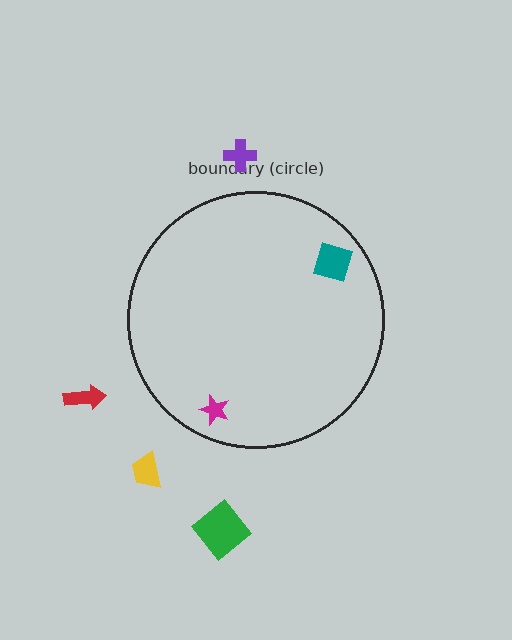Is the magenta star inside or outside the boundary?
Inside.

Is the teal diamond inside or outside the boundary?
Inside.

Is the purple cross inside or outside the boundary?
Outside.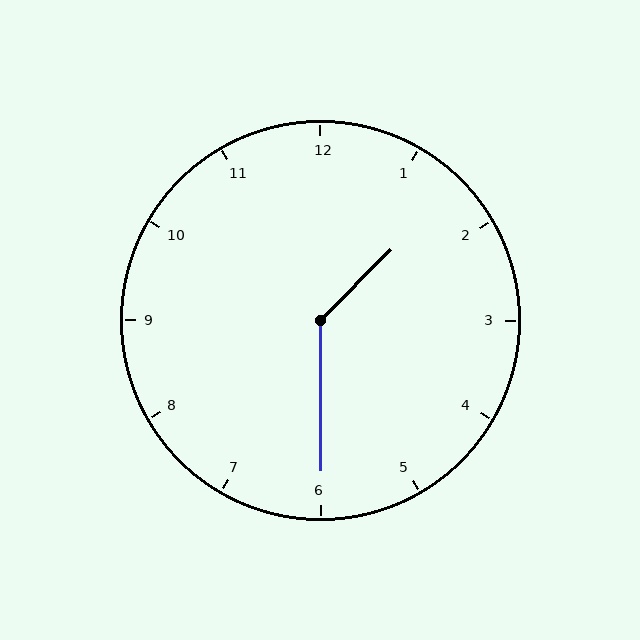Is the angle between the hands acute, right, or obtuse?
It is obtuse.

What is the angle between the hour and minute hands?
Approximately 135 degrees.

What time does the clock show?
1:30.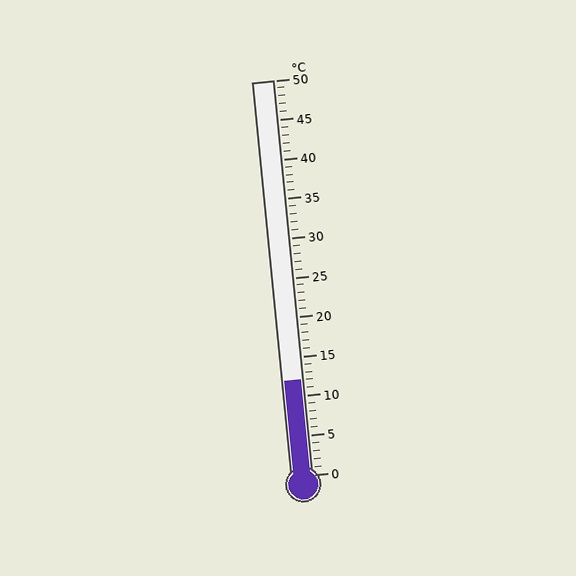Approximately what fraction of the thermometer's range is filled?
The thermometer is filled to approximately 25% of its range.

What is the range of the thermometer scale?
The thermometer scale ranges from 0°C to 50°C.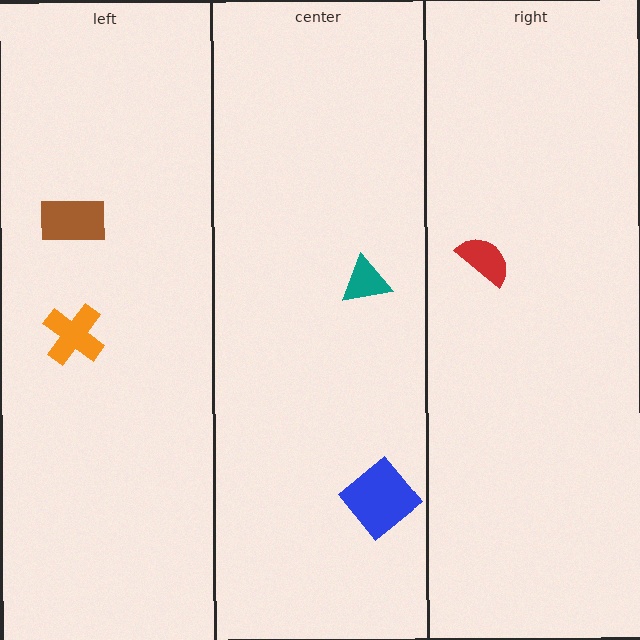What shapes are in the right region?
The red semicircle.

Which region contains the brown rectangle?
The left region.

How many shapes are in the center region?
2.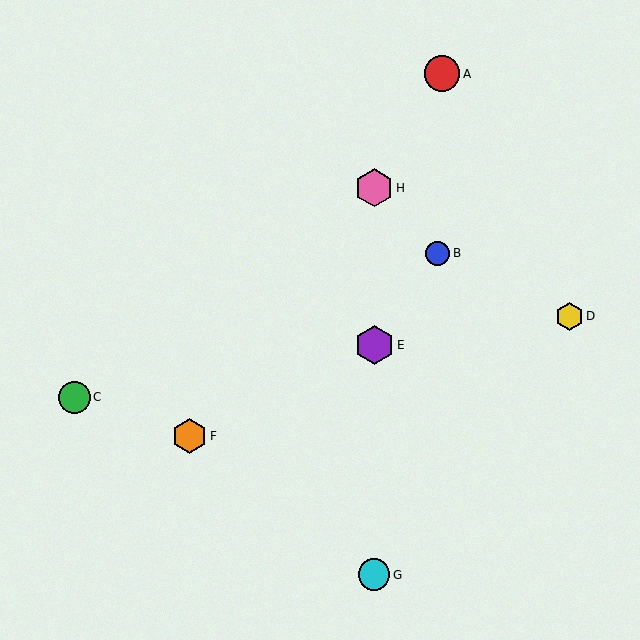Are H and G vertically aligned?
Yes, both are at x≈374.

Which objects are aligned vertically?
Objects E, G, H are aligned vertically.